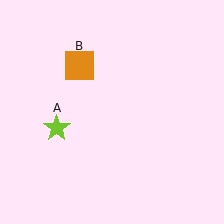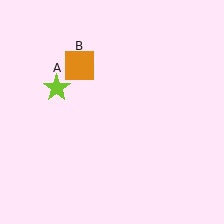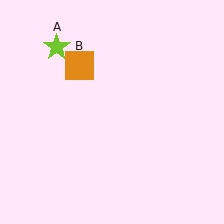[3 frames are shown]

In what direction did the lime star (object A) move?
The lime star (object A) moved up.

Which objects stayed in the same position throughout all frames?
Orange square (object B) remained stationary.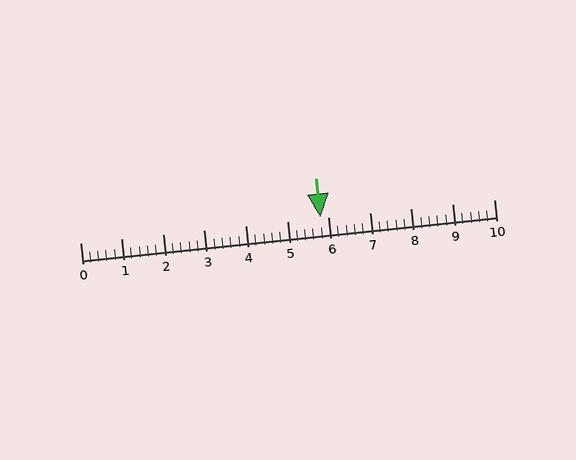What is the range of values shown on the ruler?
The ruler shows values from 0 to 10.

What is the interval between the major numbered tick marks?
The major tick marks are spaced 1 units apart.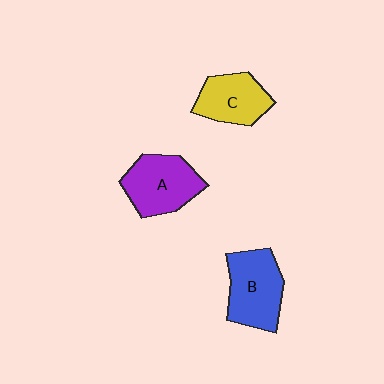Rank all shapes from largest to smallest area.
From largest to smallest: B (blue), A (purple), C (yellow).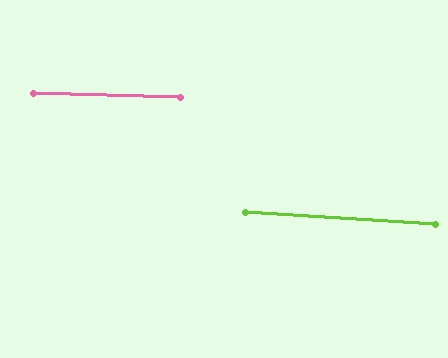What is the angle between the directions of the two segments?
Approximately 2 degrees.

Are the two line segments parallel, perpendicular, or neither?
Parallel — their directions differ by only 1.8°.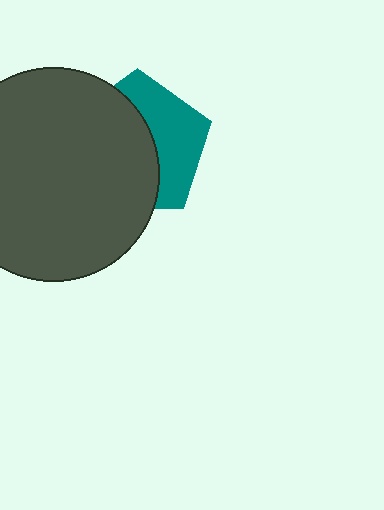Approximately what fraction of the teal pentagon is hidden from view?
Roughly 58% of the teal pentagon is hidden behind the dark gray circle.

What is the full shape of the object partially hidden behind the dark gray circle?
The partially hidden object is a teal pentagon.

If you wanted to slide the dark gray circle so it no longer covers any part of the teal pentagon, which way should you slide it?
Slide it left — that is the most direct way to separate the two shapes.